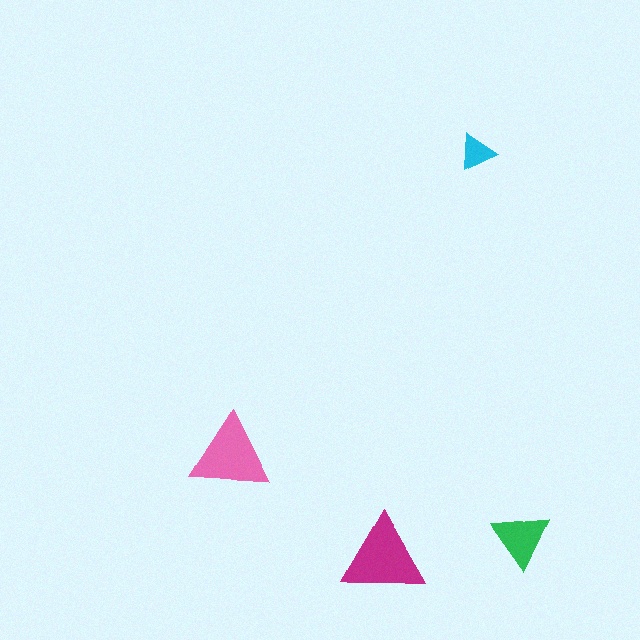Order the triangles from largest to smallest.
the magenta one, the pink one, the green one, the cyan one.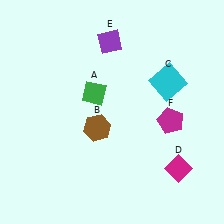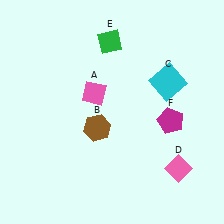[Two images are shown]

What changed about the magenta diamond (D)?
In Image 1, D is magenta. In Image 2, it changed to pink.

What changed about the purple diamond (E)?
In Image 1, E is purple. In Image 2, it changed to green.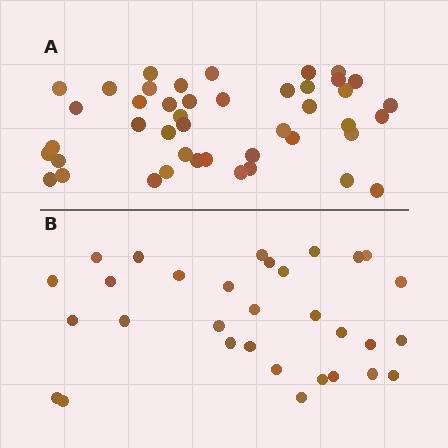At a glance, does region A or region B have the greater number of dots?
Region A (the top region) has more dots.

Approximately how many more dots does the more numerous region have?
Region A has approximately 15 more dots than region B.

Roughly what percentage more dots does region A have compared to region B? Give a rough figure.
About 40% more.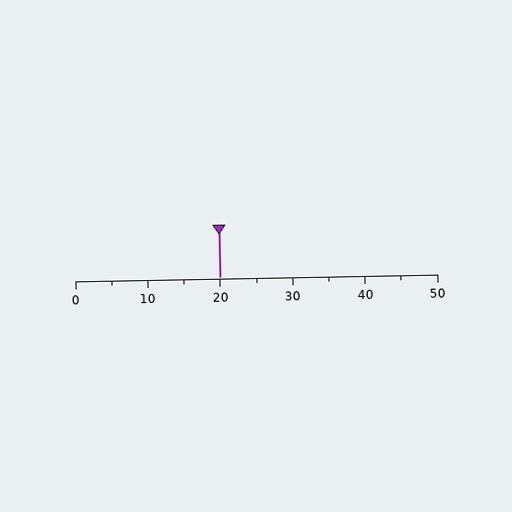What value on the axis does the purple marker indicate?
The marker indicates approximately 20.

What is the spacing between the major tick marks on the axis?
The major ticks are spaced 10 apart.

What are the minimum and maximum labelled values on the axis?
The axis runs from 0 to 50.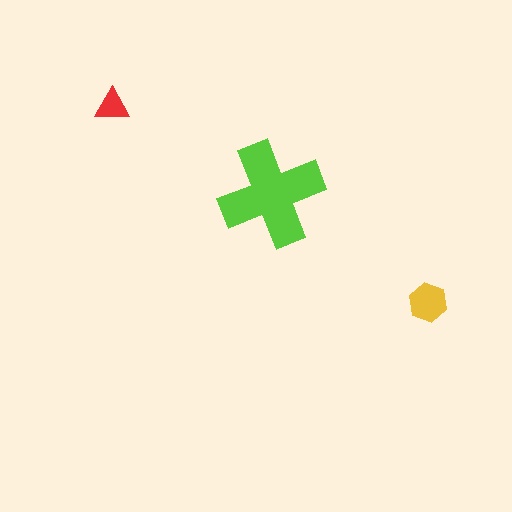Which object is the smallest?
The red triangle.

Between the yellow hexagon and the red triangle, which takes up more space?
The yellow hexagon.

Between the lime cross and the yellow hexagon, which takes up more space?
The lime cross.